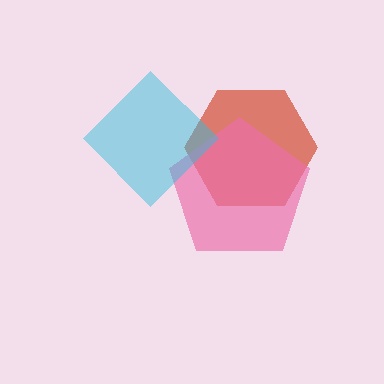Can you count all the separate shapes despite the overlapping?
Yes, there are 3 separate shapes.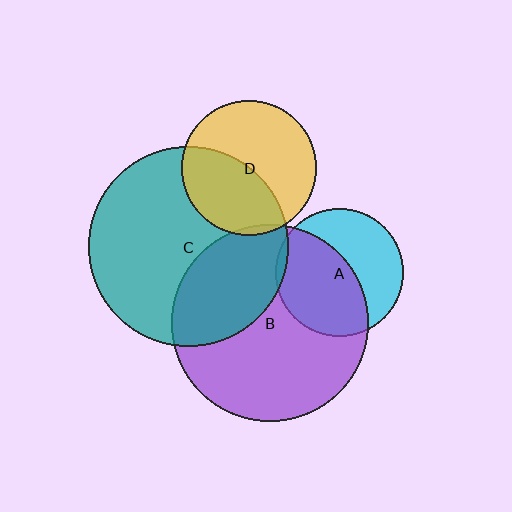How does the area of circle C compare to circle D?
Approximately 2.2 times.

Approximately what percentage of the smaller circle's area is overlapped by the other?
Approximately 45%.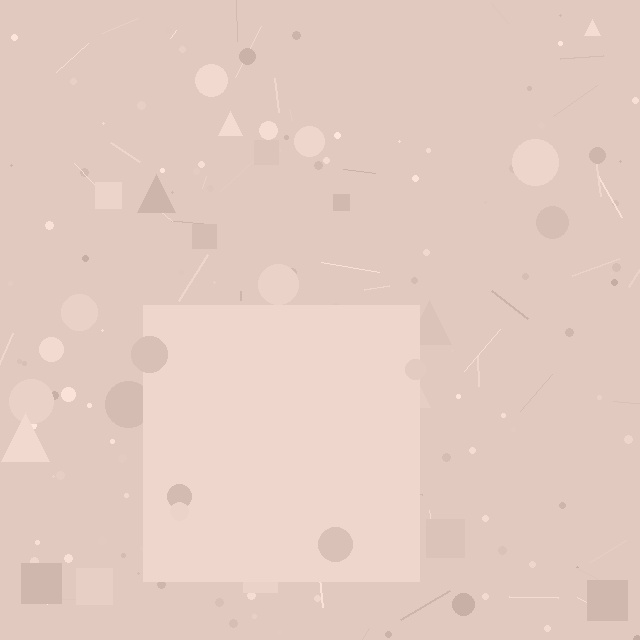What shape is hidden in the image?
A square is hidden in the image.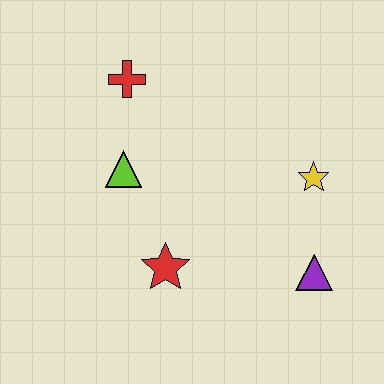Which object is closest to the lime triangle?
The red cross is closest to the lime triangle.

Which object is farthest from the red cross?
The purple triangle is farthest from the red cross.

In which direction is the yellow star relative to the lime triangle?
The yellow star is to the right of the lime triangle.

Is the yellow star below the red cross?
Yes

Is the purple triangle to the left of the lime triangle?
No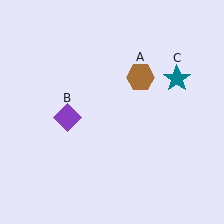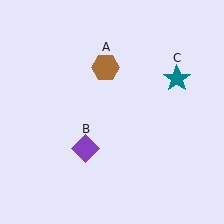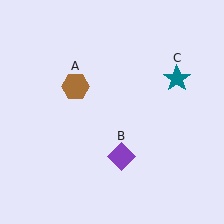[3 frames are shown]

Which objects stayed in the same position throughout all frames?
Teal star (object C) remained stationary.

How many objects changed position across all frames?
2 objects changed position: brown hexagon (object A), purple diamond (object B).